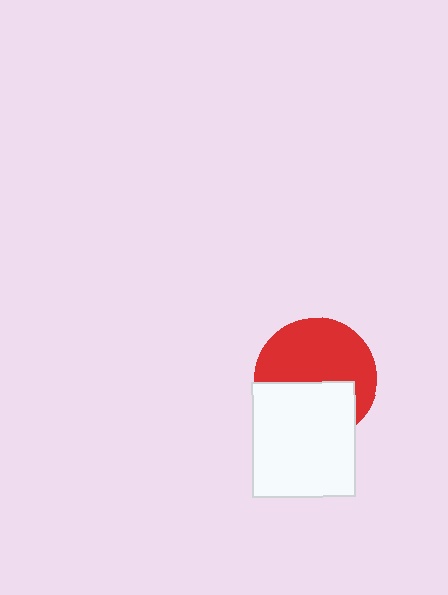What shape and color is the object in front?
The object in front is a white rectangle.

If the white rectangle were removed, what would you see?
You would see the complete red circle.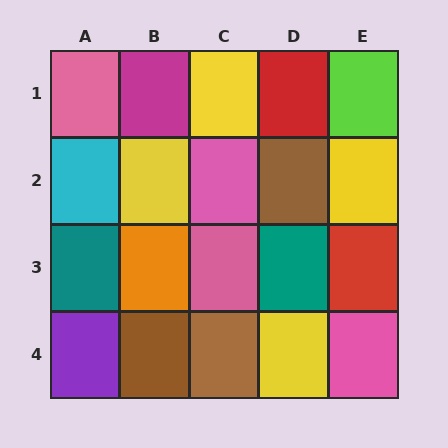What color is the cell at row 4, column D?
Yellow.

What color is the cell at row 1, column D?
Red.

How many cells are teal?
2 cells are teal.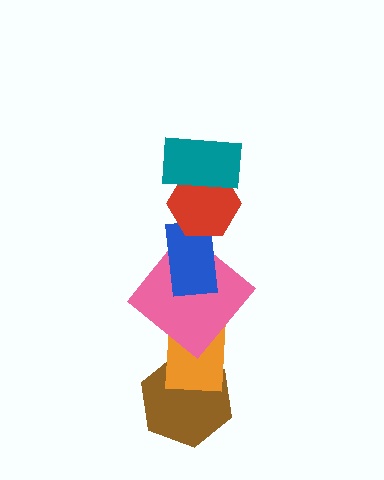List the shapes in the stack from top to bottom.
From top to bottom: the teal rectangle, the red hexagon, the blue rectangle, the pink diamond, the orange rectangle, the brown hexagon.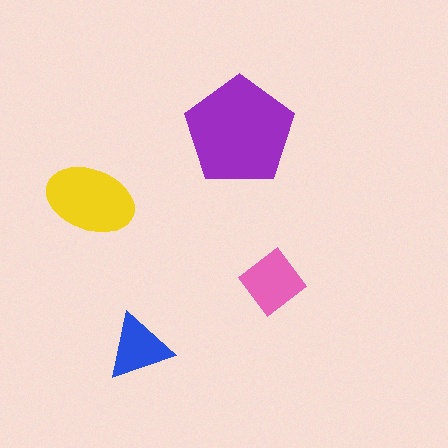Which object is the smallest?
The blue triangle.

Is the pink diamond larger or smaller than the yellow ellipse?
Smaller.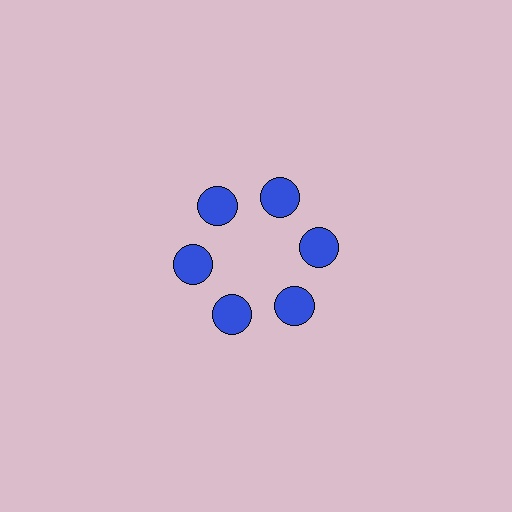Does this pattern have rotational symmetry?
Yes, this pattern has 6-fold rotational symmetry. It looks the same after rotating 60 degrees around the center.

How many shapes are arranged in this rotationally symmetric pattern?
There are 6 shapes, arranged in 6 groups of 1.